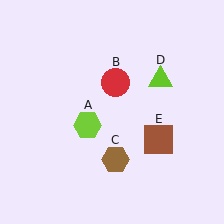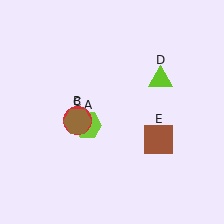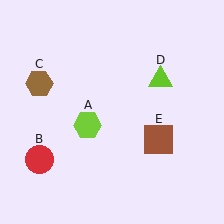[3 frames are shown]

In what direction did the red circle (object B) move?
The red circle (object B) moved down and to the left.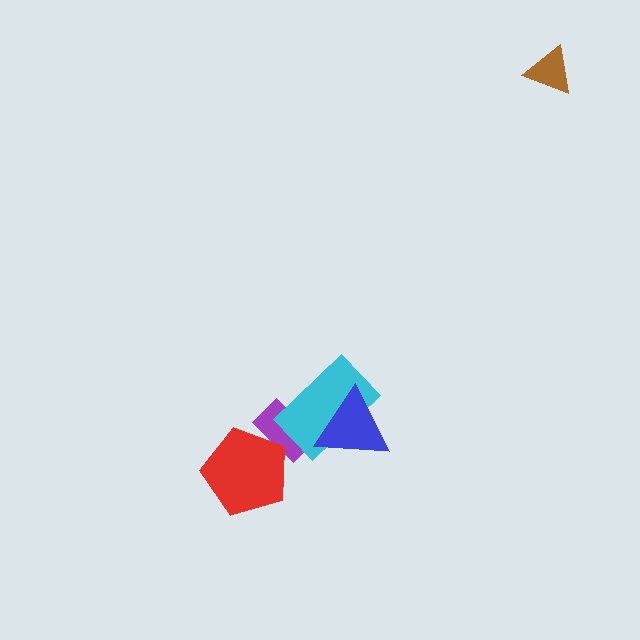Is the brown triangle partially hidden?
No, no other shape covers it.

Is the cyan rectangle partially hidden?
Yes, it is partially covered by another shape.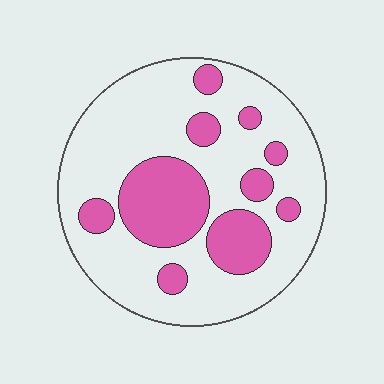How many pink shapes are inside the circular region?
10.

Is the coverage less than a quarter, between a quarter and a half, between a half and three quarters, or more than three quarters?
Between a quarter and a half.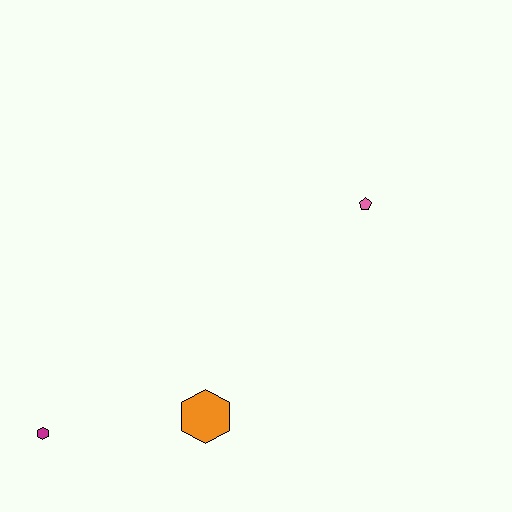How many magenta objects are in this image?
There is 1 magenta object.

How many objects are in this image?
There are 3 objects.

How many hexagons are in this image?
There are 2 hexagons.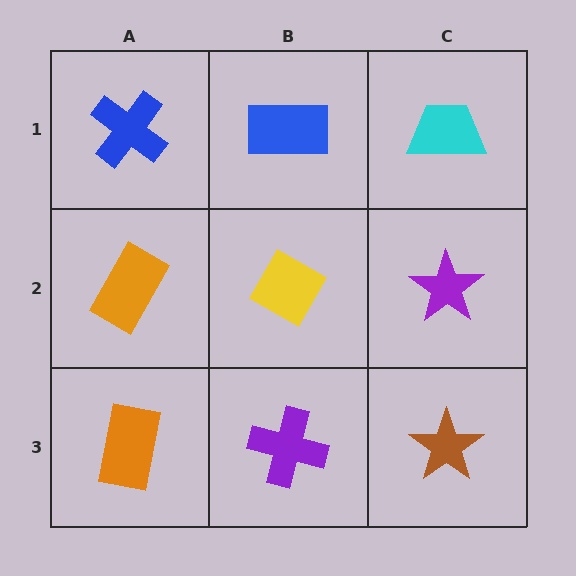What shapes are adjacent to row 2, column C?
A cyan trapezoid (row 1, column C), a brown star (row 3, column C), a yellow diamond (row 2, column B).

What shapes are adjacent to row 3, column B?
A yellow diamond (row 2, column B), an orange rectangle (row 3, column A), a brown star (row 3, column C).